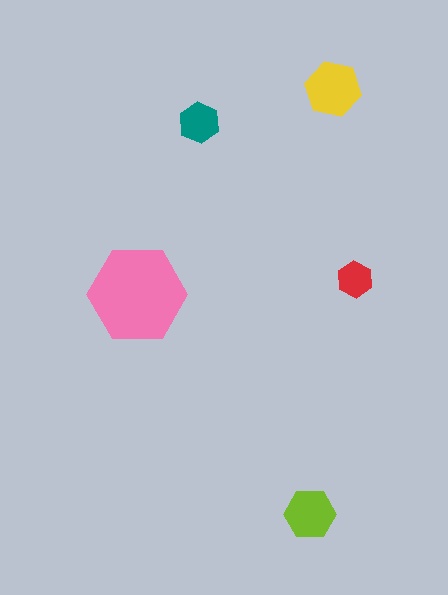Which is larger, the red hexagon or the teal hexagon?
The teal one.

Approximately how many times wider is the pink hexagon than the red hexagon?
About 2.5 times wider.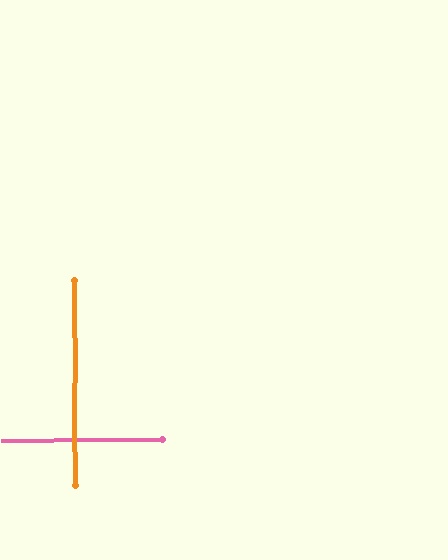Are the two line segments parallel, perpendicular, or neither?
Perpendicular — they meet at approximately 89°.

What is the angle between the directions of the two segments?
Approximately 89 degrees.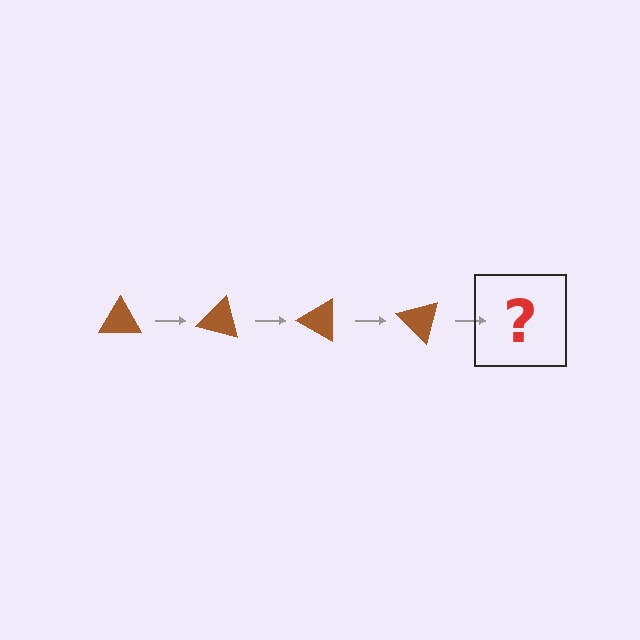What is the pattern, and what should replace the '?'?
The pattern is that the triangle rotates 15 degrees each step. The '?' should be a brown triangle rotated 60 degrees.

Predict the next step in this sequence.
The next step is a brown triangle rotated 60 degrees.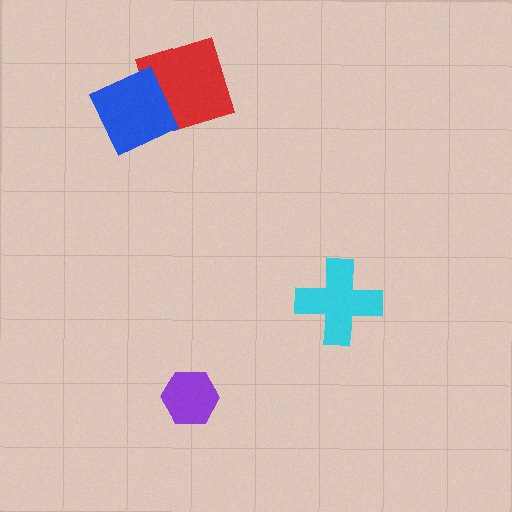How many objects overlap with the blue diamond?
1 object overlaps with the blue diamond.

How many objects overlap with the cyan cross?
0 objects overlap with the cyan cross.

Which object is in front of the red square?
The blue diamond is in front of the red square.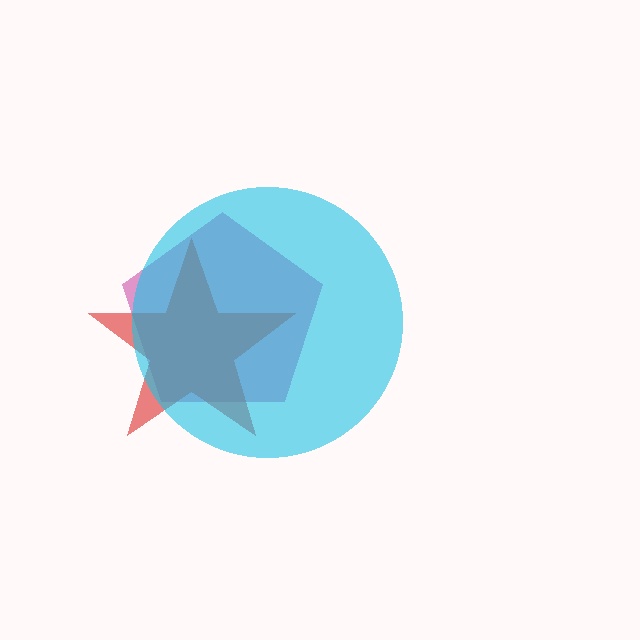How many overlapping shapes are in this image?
There are 3 overlapping shapes in the image.